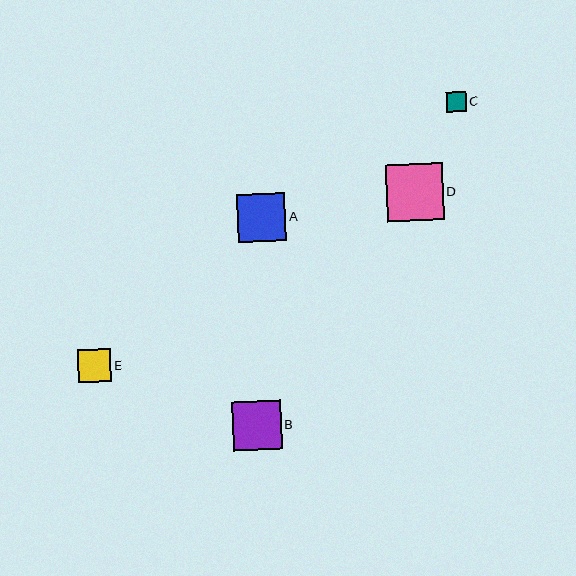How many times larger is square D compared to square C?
Square D is approximately 2.8 times the size of square C.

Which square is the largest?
Square D is the largest with a size of approximately 57 pixels.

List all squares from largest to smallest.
From largest to smallest: D, B, A, E, C.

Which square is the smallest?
Square C is the smallest with a size of approximately 20 pixels.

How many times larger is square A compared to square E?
Square A is approximately 1.5 times the size of square E.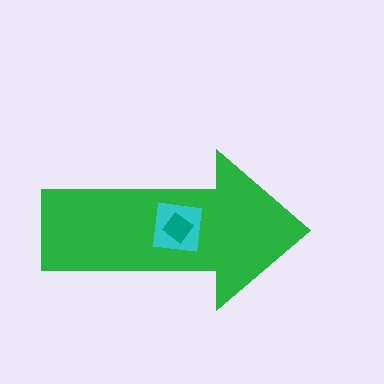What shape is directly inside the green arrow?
The cyan square.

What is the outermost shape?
The green arrow.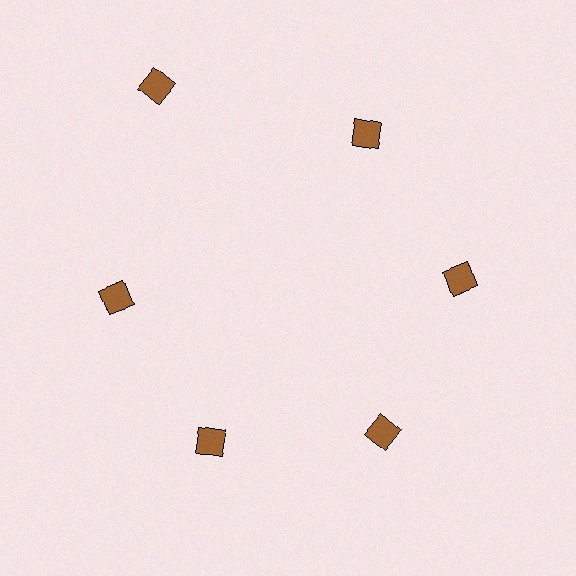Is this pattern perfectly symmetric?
No. The 6 brown squares are arranged in a ring, but one element near the 11 o'clock position is pushed outward from the center, breaking the 6-fold rotational symmetry.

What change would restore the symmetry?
The symmetry would be restored by moving it inward, back onto the ring so that all 6 squares sit at equal angles and equal distance from the center.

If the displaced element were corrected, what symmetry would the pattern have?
It would have 6-fold rotational symmetry — the pattern would map onto itself every 60 degrees.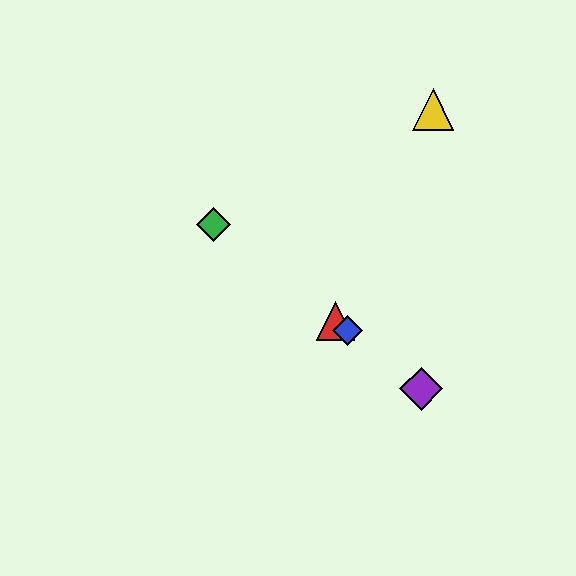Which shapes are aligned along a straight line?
The red triangle, the blue diamond, the green diamond, the purple diamond are aligned along a straight line.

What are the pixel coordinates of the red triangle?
The red triangle is at (336, 321).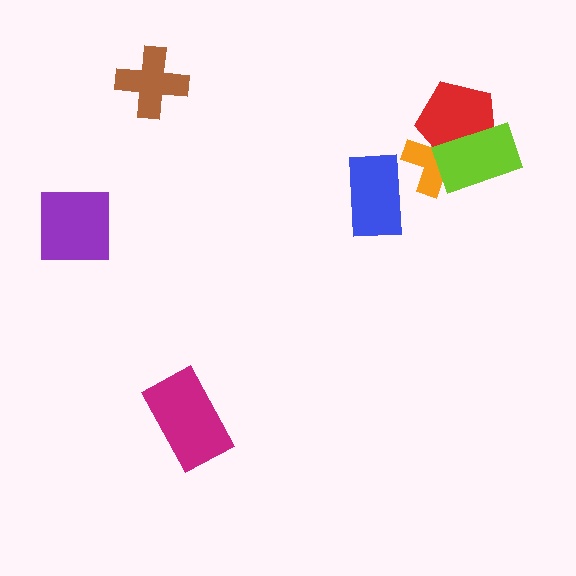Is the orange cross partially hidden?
Yes, it is partially covered by another shape.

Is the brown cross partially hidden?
No, no other shape covers it.